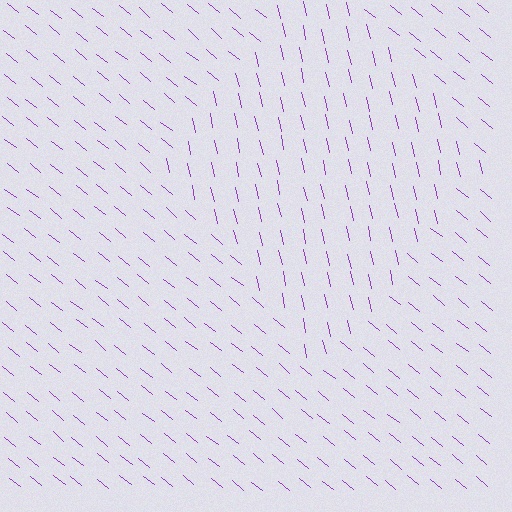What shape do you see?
I see a diamond.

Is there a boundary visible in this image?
Yes, there is a texture boundary formed by a change in line orientation.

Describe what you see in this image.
The image is filled with small purple line segments. A diamond region in the image has lines oriented differently from the surrounding lines, creating a visible texture boundary.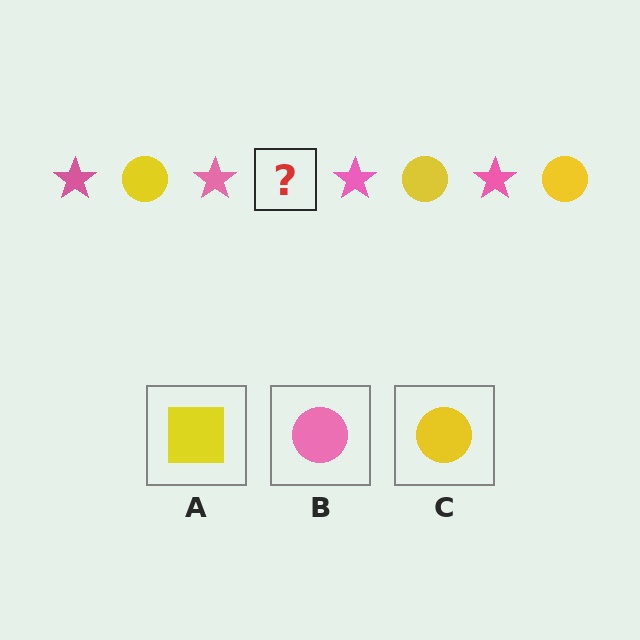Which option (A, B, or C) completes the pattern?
C.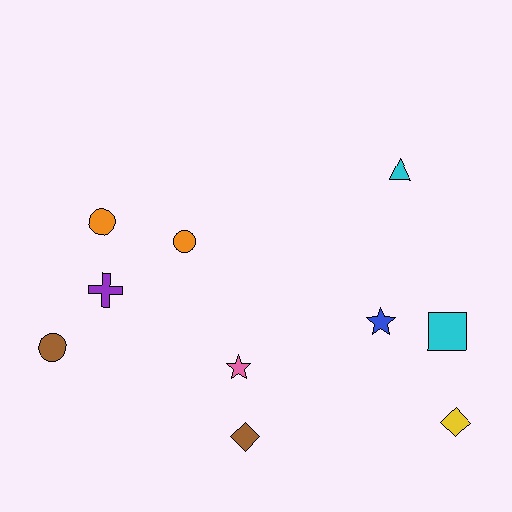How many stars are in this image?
There are 2 stars.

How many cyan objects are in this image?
There are 2 cyan objects.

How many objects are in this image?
There are 10 objects.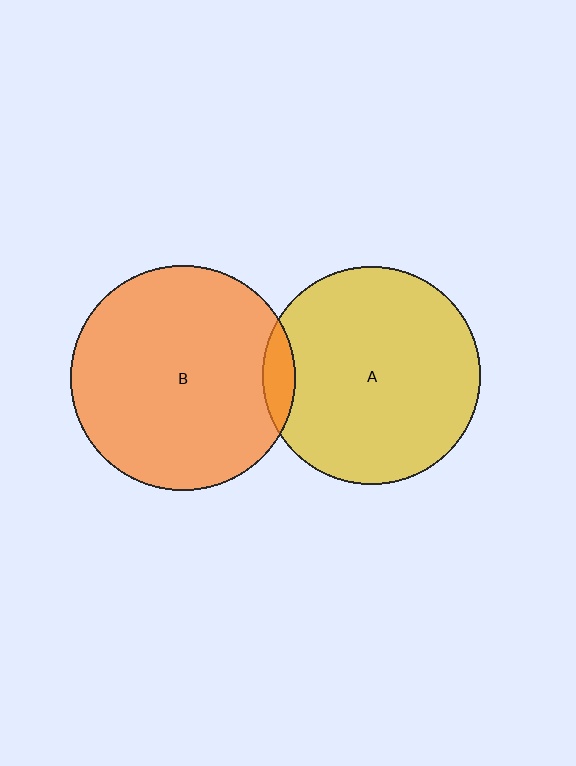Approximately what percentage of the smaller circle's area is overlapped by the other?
Approximately 5%.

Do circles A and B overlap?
Yes.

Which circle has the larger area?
Circle B (orange).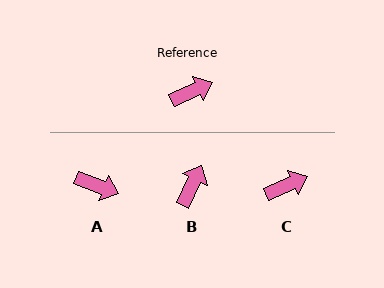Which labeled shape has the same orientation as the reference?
C.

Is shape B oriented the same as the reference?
No, it is off by about 40 degrees.